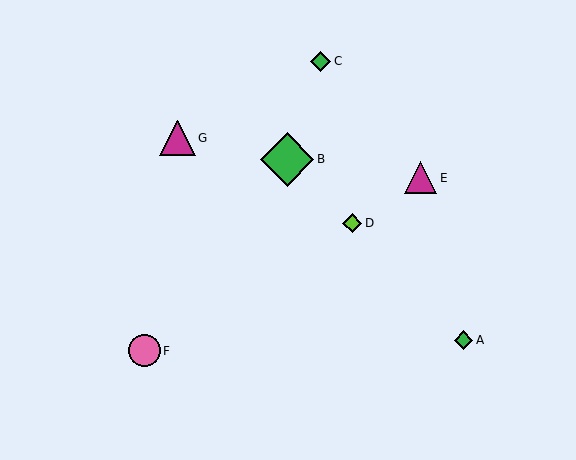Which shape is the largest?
The green diamond (labeled B) is the largest.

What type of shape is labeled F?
Shape F is a pink circle.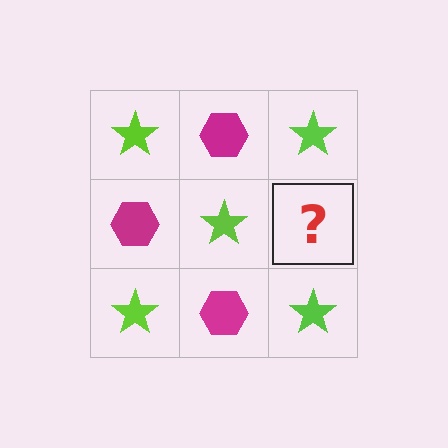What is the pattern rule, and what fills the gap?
The rule is that it alternates lime star and magenta hexagon in a checkerboard pattern. The gap should be filled with a magenta hexagon.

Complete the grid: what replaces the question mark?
The question mark should be replaced with a magenta hexagon.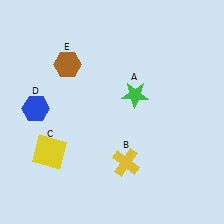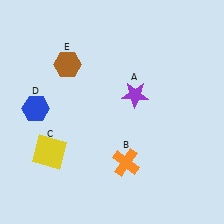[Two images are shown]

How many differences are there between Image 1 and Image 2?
There are 2 differences between the two images.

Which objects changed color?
A changed from green to purple. B changed from yellow to orange.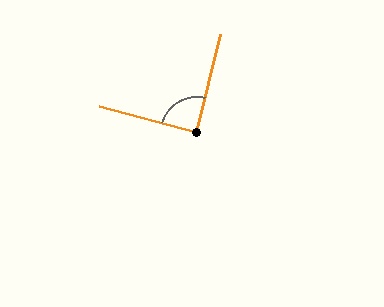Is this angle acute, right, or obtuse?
It is approximately a right angle.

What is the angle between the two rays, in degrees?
Approximately 88 degrees.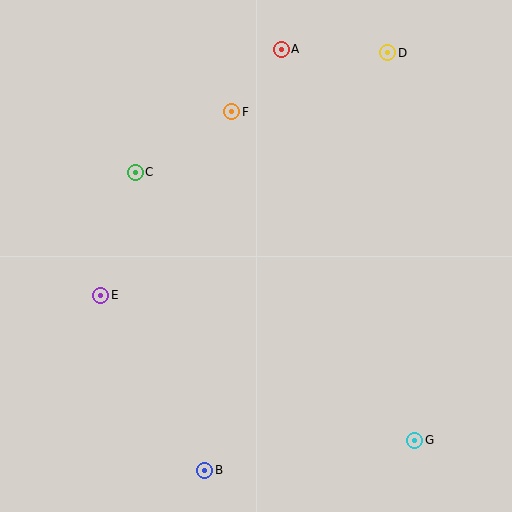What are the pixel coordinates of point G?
Point G is at (415, 440).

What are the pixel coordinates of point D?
Point D is at (388, 53).